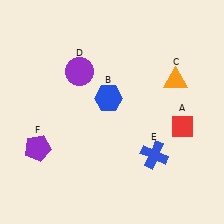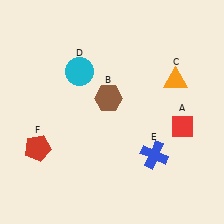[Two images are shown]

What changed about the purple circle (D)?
In Image 1, D is purple. In Image 2, it changed to cyan.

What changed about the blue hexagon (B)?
In Image 1, B is blue. In Image 2, it changed to brown.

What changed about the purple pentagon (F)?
In Image 1, F is purple. In Image 2, it changed to red.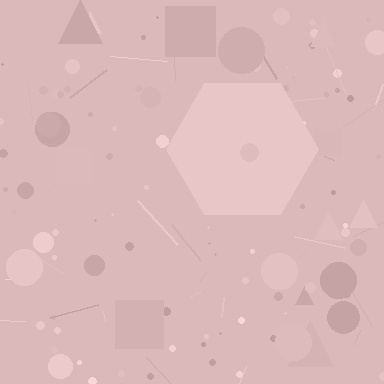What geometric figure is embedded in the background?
A hexagon is embedded in the background.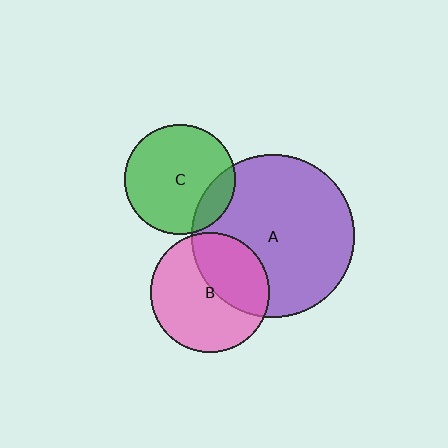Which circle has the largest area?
Circle A (purple).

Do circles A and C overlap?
Yes.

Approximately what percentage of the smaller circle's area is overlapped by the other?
Approximately 15%.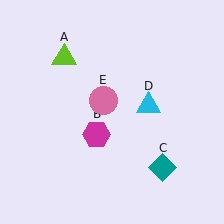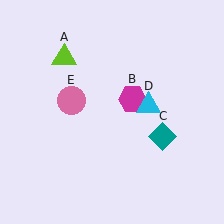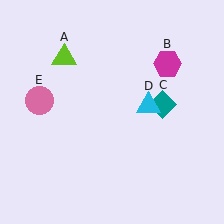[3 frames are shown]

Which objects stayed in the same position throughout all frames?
Lime triangle (object A) and cyan triangle (object D) remained stationary.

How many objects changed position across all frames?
3 objects changed position: magenta hexagon (object B), teal diamond (object C), pink circle (object E).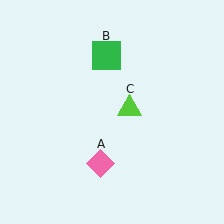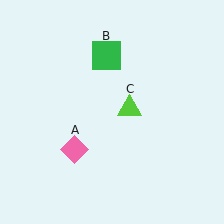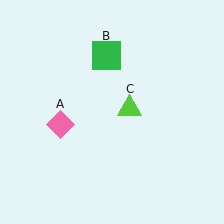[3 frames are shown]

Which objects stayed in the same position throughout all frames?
Green square (object B) and lime triangle (object C) remained stationary.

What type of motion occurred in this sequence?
The pink diamond (object A) rotated clockwise around the center of the scene.